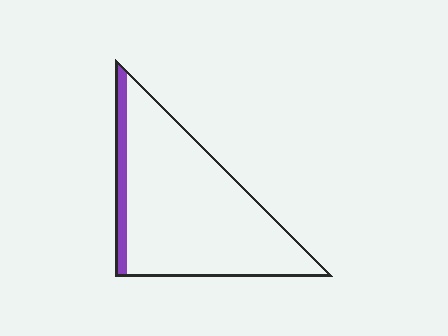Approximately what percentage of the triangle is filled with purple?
Approximately 10%.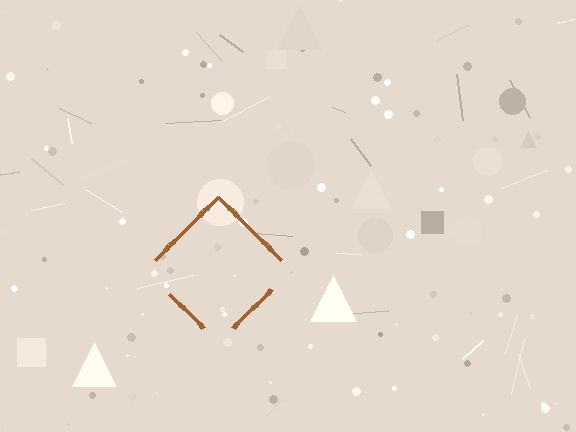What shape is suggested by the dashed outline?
The dashed outline suggests a diamond.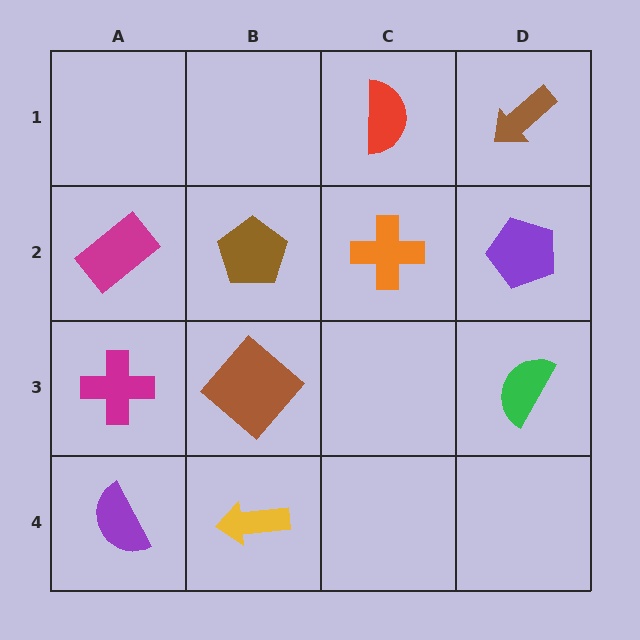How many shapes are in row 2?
4 shapes.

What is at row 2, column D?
A purple pentagon.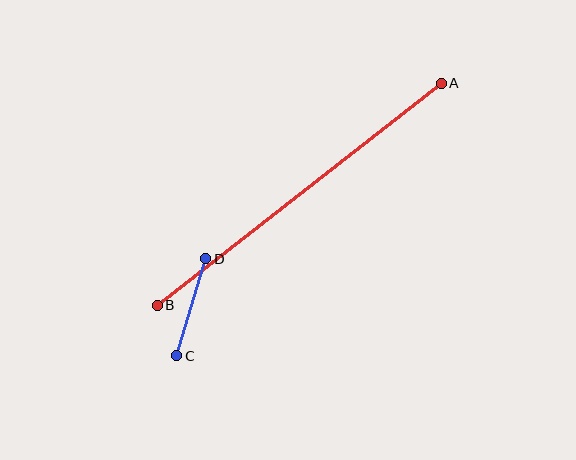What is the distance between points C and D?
The distance is approximately 101 pixels.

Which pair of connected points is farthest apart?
Points A and B are farthest apart.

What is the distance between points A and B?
The distance is approximately 361 pixels.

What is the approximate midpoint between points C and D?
The midpoint is at approximately (191, 307) pixels.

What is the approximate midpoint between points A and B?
The midpoint is at approximately (299, 194) pixels.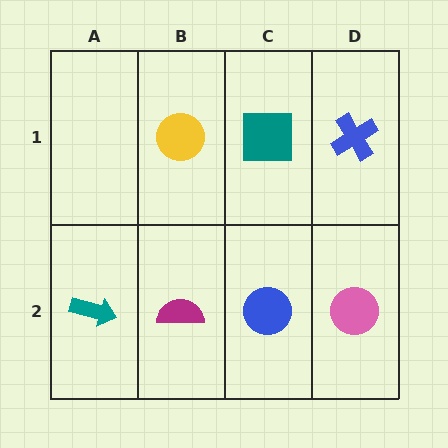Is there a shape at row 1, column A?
No, that cell is empty.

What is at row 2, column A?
A teal arrow.